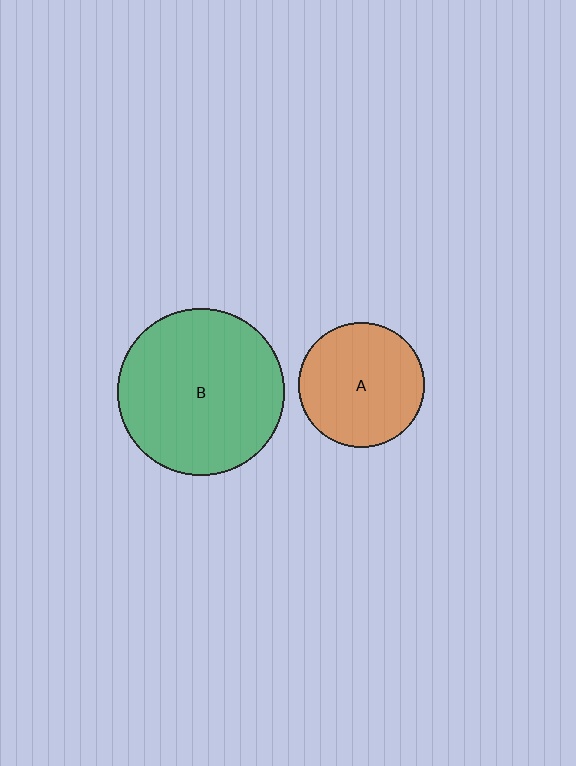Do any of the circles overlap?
No, none of the circles overlap.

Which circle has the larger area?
Circle B (green).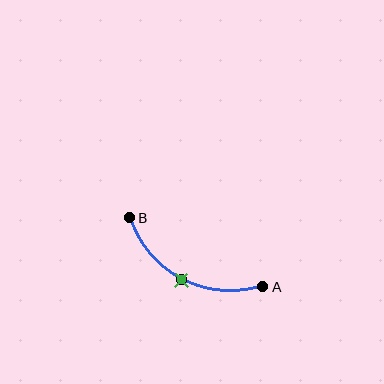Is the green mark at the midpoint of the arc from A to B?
Yes. The green mark lies on the arc at equal arc-length from both A and B — it is the arc midpoint.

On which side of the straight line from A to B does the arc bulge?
The arc bulges below the straight line connecting A and B.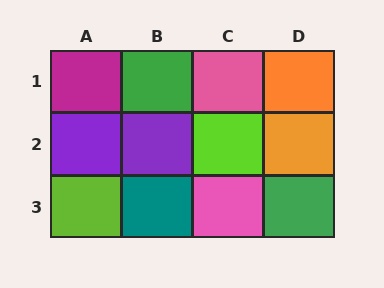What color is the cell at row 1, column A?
Magenta.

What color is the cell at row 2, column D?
Orange.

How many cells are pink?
2 cells are pink.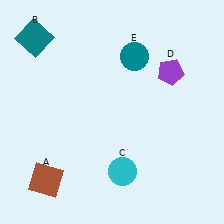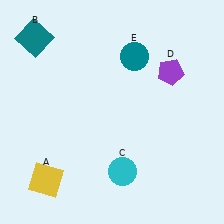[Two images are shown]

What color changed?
The square (A) changed from brown in Image 1 to yellow in Image 2.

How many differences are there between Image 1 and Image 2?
There is 1 difference between the two images.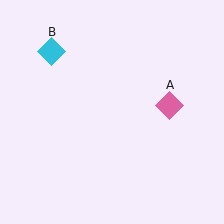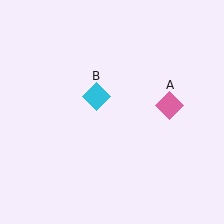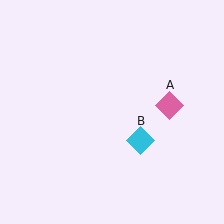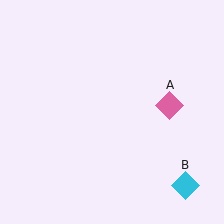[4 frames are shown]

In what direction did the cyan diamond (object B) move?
The cyan diamond (object B) moved down and to the right.